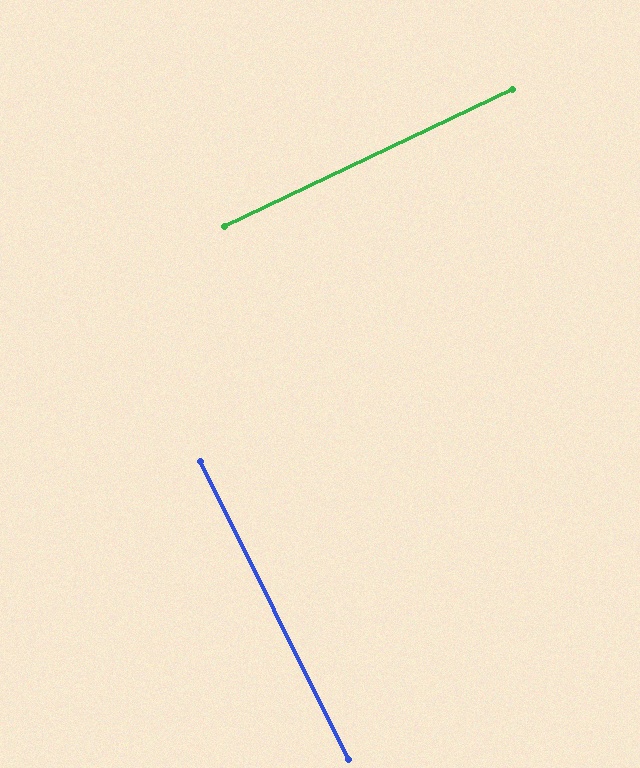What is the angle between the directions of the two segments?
Approximately 89 degrees.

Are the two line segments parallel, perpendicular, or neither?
Perpendicular — they meet at approximately 89°.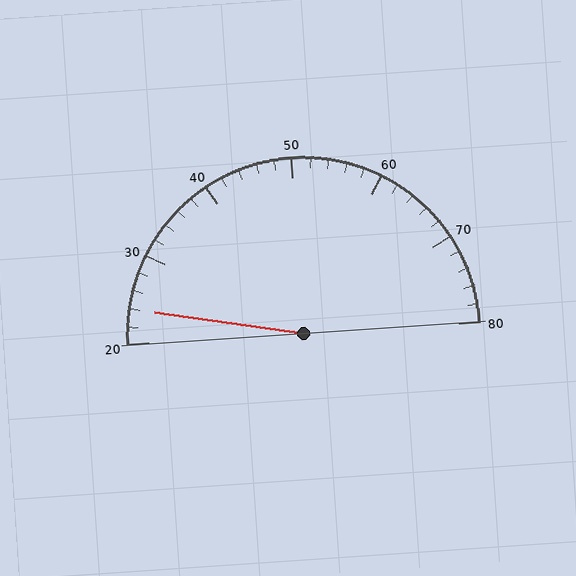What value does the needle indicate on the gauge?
The needle indicates approximately 24.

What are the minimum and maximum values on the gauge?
The gauge ranges from 20 to 80.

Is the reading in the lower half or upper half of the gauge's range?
The reading is in the lower half of the range (20 to 80).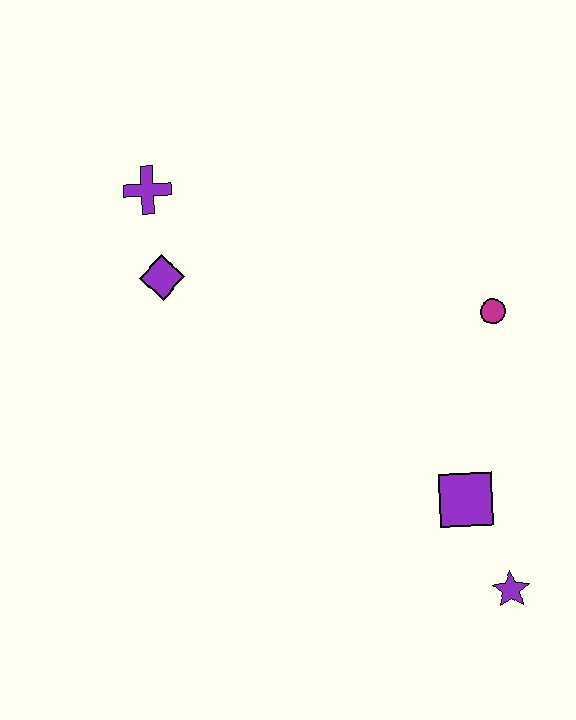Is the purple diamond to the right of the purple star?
No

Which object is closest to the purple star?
The purple square is closest to the purple star.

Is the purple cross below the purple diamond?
No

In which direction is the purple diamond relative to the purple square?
The purple diamond is to the left of the purple square.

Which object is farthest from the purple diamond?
The purple star is farthest from the purple diamond.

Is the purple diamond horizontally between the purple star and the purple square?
No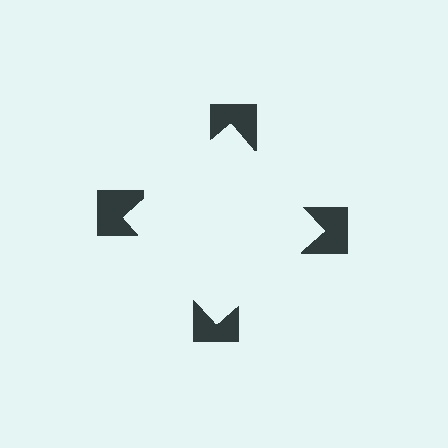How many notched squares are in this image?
There are 4 — one at each vertex of the illusory square.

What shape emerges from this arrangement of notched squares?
An illusory square — its edges are inferred from the aligned wedge cuts in the notched squares, not physically drawn.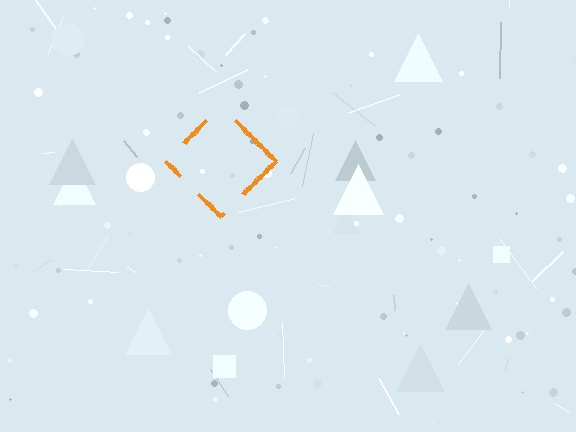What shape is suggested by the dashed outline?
The dashed outline suggests a diamond.